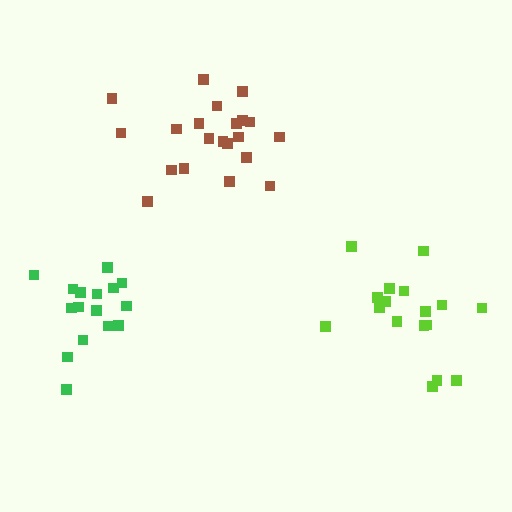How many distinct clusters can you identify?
There are 3 distinct clusters.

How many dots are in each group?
Group 1: 21 dots, Group 2: 17 dots, Group 3: 16 dots (54 total).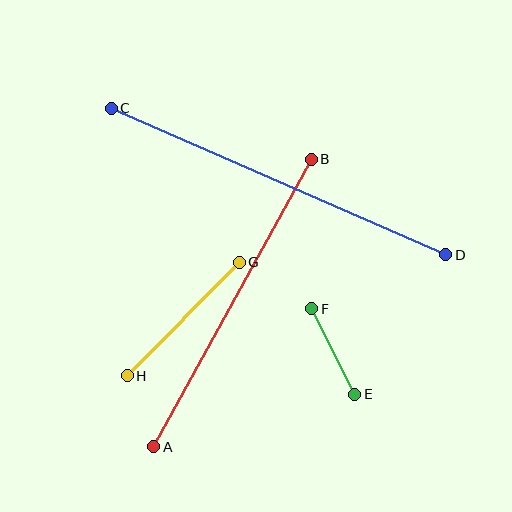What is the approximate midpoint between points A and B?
The midpoint is at approximately (232, 303) pixels.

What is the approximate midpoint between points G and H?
The midpoint is at approximately (183, 319) pixels.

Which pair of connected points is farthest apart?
Points C and D are farthest apart.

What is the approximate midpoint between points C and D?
The midpoint is at approximately (279, 181) pixels.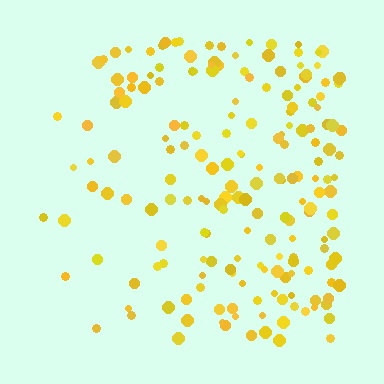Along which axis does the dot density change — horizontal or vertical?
Horizontal.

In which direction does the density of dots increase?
From left to right, with the right side densest.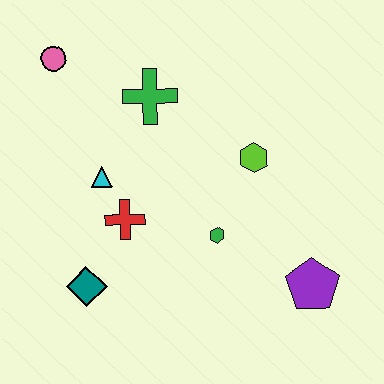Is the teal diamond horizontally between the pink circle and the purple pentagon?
Yes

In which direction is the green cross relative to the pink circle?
The green cross is to the right of the pink circle.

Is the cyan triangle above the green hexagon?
Yes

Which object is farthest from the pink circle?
The purple pentagon is farthest from the pink circle.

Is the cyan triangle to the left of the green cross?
Yes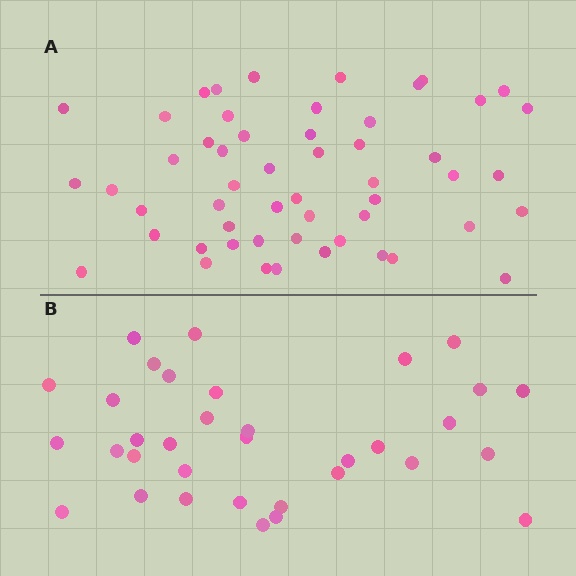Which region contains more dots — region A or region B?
Region A (the top region) has more dots.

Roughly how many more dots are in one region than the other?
Region A has approximately 20 more dots than region B.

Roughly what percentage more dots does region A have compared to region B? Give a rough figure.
About 55% more.